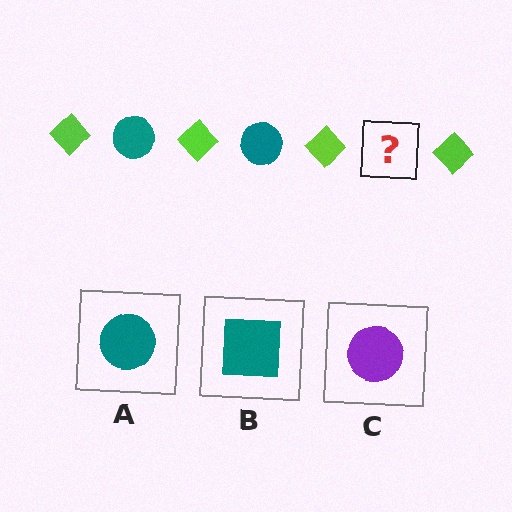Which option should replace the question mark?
Option A.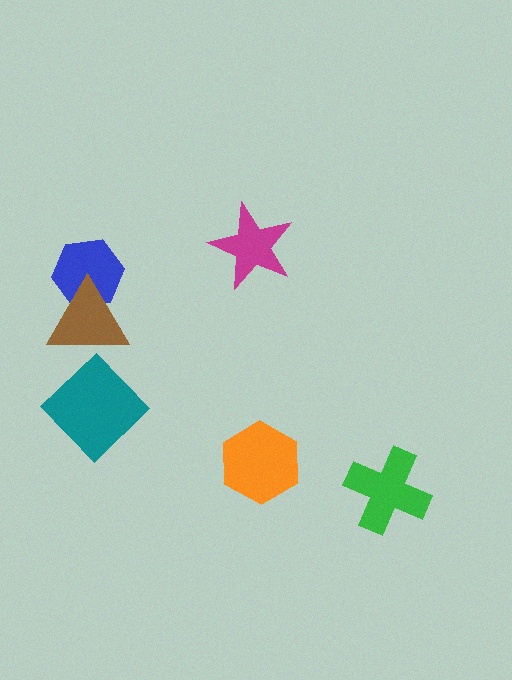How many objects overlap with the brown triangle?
1 object overlaps with the brown triangle.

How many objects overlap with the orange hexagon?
0 objects overlap with the orange hexagon.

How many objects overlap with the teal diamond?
0 objects overlap with the teal diamond.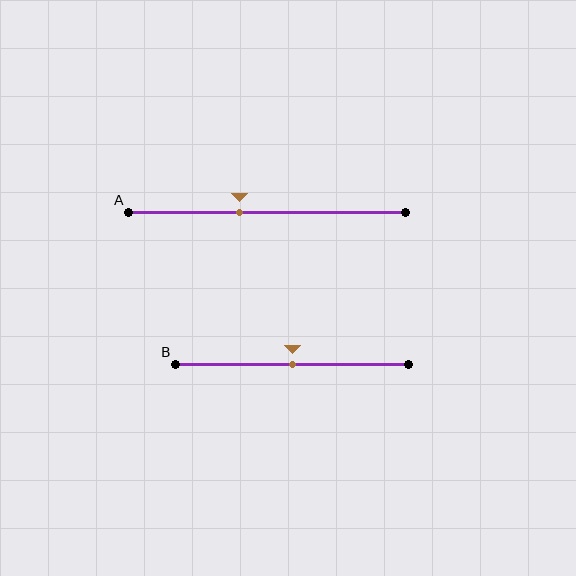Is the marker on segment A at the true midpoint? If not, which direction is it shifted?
No, the marker on segment A is shifted to the left by about 10% of the segment length.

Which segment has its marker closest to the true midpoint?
Segment B has its marker closest to the true midpoint.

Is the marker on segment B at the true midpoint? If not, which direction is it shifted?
Yes, the marker on segment B is at the true midpoint.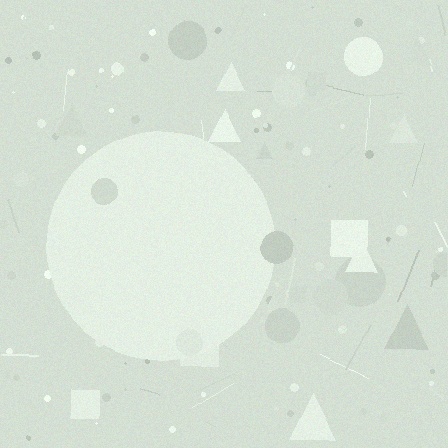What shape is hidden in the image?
A circle is hidden in the image.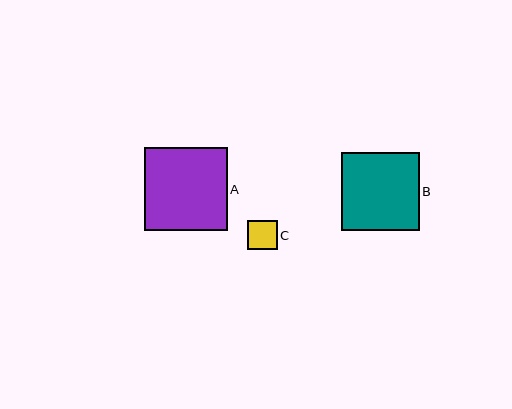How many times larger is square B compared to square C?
Square B is approximately 2.7 times the size of square C.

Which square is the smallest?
Square C is the smallest with a size of approximately 29 pixels.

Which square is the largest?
Square A is the largest with a size of approximately 83 pixels.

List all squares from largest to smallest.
From largest to smallest: A, B, C.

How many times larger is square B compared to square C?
Square B is approximately 2.7 times the size of square C.